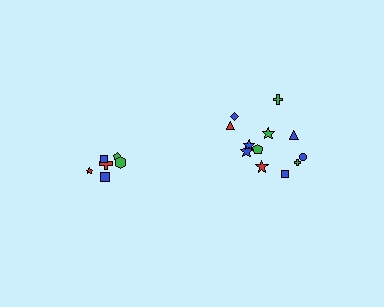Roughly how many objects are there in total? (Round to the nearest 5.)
Roughly 20 objects in total.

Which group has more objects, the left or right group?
The right group.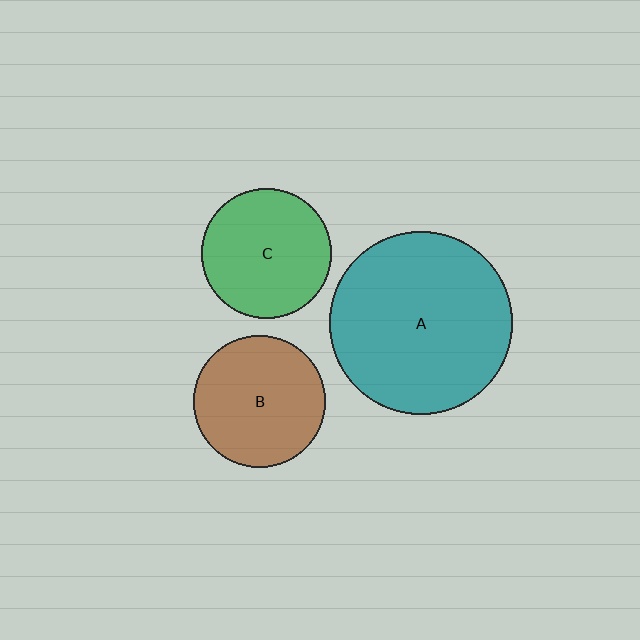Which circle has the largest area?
Circle A (teal).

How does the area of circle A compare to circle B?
Approximately 1.9 times.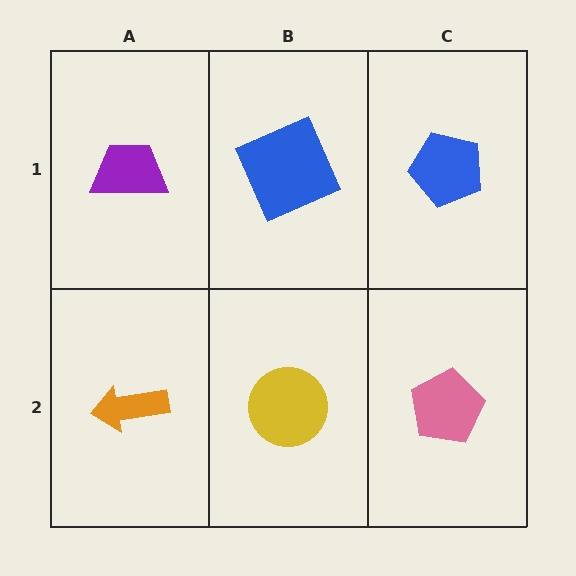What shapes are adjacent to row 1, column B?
A yellow circle (row 2, column B), a purple trapezoid (row 1, column A), a blue pentagon (row 1, column C).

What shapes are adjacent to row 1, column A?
An orange arrow (row 2, column A), a blue square (row 1, column B).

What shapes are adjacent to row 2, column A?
A purple trapezoid (row 1, column A), a yellow circle (row 2, column B).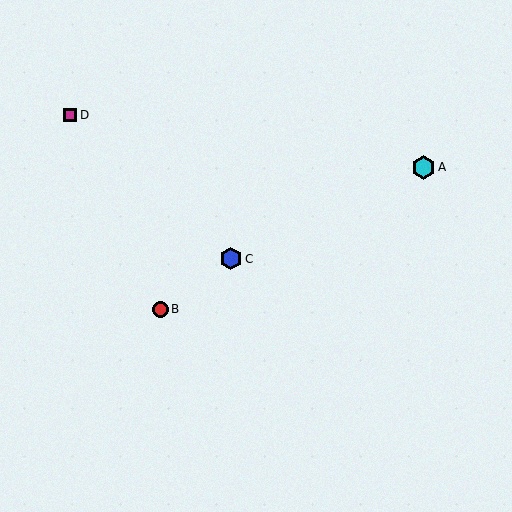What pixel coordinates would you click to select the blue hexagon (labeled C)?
Click at (231, 259) to select the blue hexagon C.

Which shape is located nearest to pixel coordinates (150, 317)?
The red circle (labeled B) at (160, 309) is nearest to that location.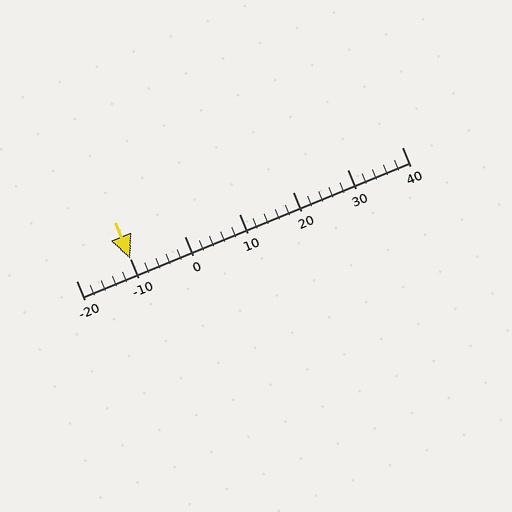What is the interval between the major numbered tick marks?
The major tick marks are spaced 10 units apart.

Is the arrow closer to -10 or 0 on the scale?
The arrow is closer to -10.